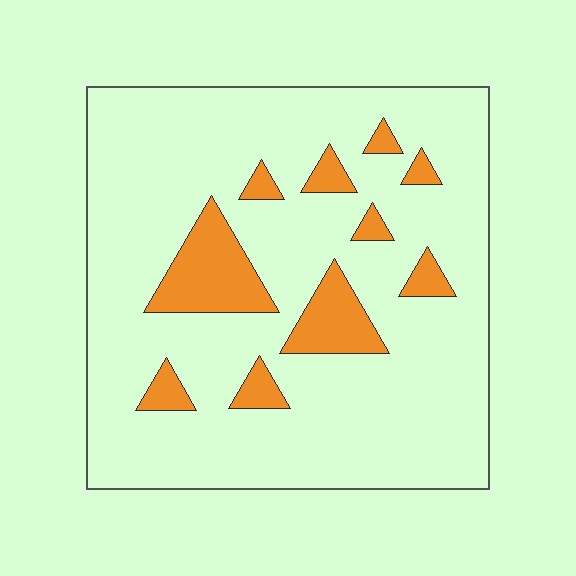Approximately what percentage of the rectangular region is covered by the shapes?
Approximately 15%.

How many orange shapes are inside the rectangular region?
10.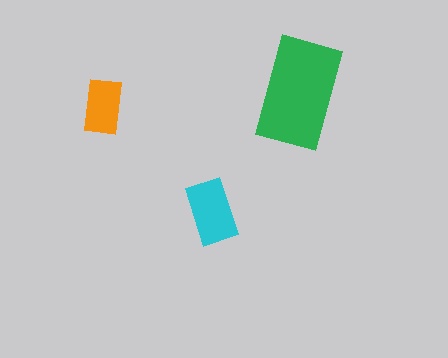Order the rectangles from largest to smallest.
the green one, the cyan one, the orange one.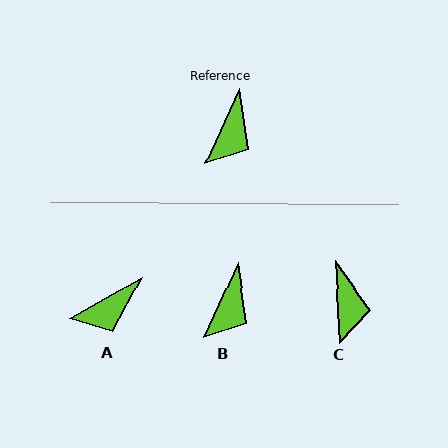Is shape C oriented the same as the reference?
No, it is off by about 28 degrees.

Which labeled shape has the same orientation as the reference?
B.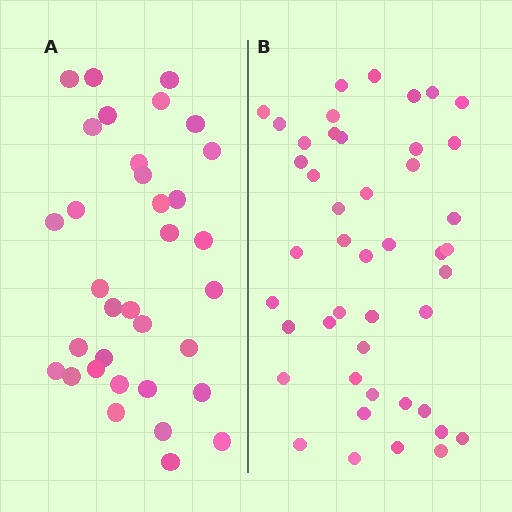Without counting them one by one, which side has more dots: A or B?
Region B (the right region) has more dots.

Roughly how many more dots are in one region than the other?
Region B has roughly 12 or so more dots than region A.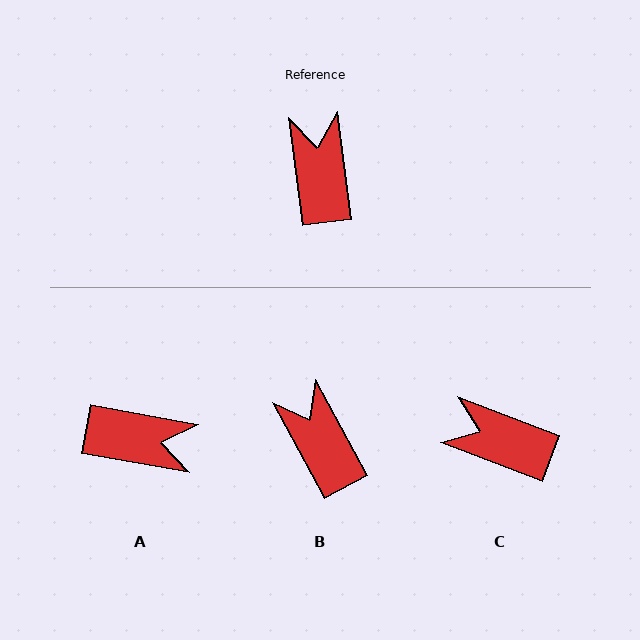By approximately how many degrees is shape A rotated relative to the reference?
Approximately 108 degrees clockwise.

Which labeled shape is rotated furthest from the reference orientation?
A, about 108 degrees away.